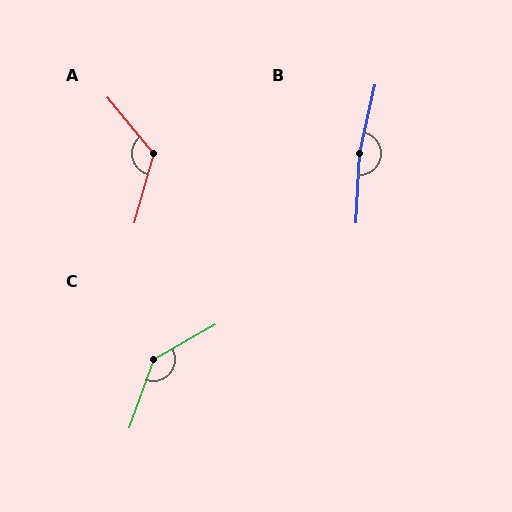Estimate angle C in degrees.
Approximately 140 degrees.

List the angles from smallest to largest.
A (125°), C (140°), B (170°).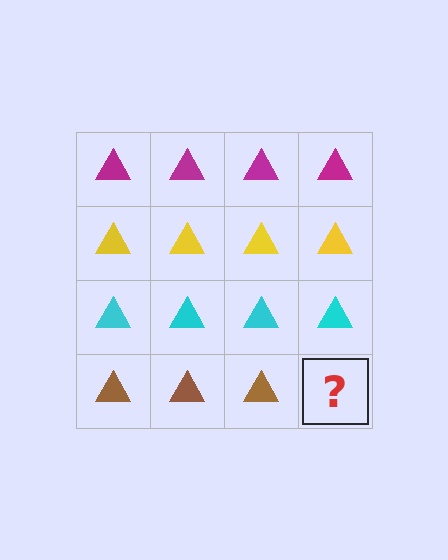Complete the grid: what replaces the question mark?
The question mark should be replaced with a brown triangle.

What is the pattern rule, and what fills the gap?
The rule is that each row has a consistent color. The gap should be filled with a brown triangle.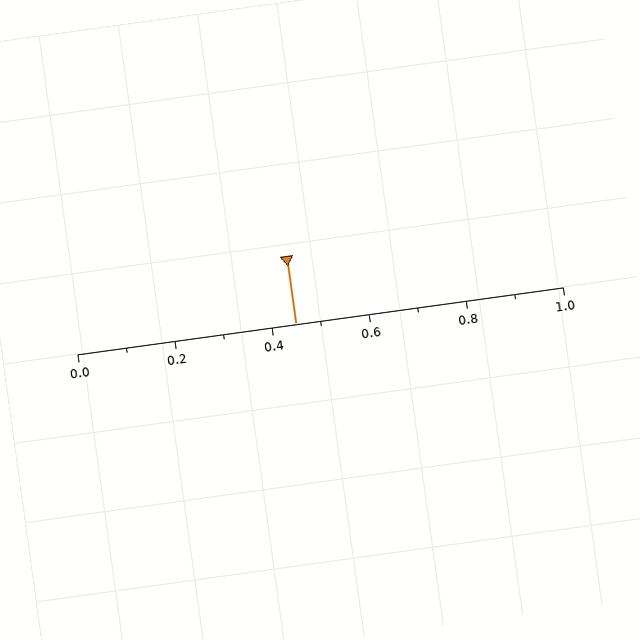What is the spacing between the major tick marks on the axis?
The major ticks are spaced 0.2 apart.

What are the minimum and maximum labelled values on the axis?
The axis runs from 0.0 to 1.0.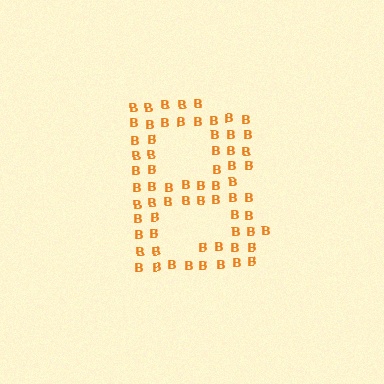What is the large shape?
The large shape is the letter B.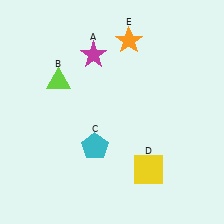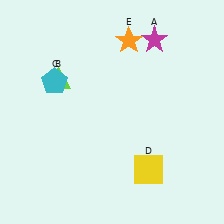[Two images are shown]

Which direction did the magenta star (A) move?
The magenta star (A) moved right.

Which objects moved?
The objects that moved are: the magenta star (A), the cyan pentagon (C).